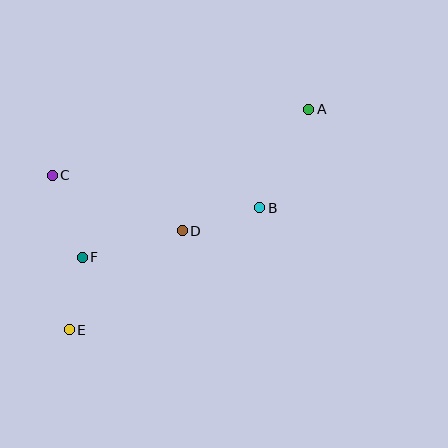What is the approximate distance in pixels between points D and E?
The distance between D and E is approximately 150 pixels.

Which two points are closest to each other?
Points E and F are closest to each other.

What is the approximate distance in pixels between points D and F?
The distance between D and F is approximately 103 pixels.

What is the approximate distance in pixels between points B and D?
The distance between B and D is approximately 81 pixels.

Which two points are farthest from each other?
Points A and E are farthest from each other.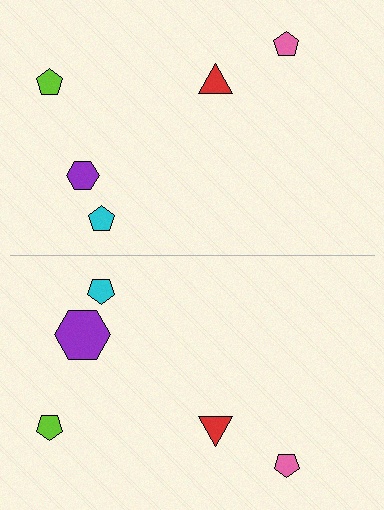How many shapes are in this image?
There are 10 shapes in this image.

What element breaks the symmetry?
The purple hexagon on the bottom side has a different size than its mirror counterpart.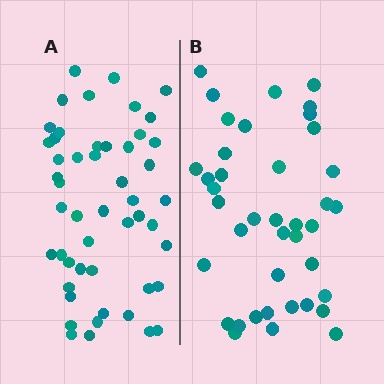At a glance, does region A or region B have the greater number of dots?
Region A (the left region) has more dots.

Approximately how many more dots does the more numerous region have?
Region A has roughly 10 or so more dots than region B.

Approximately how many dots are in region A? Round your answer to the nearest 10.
About 50 dots.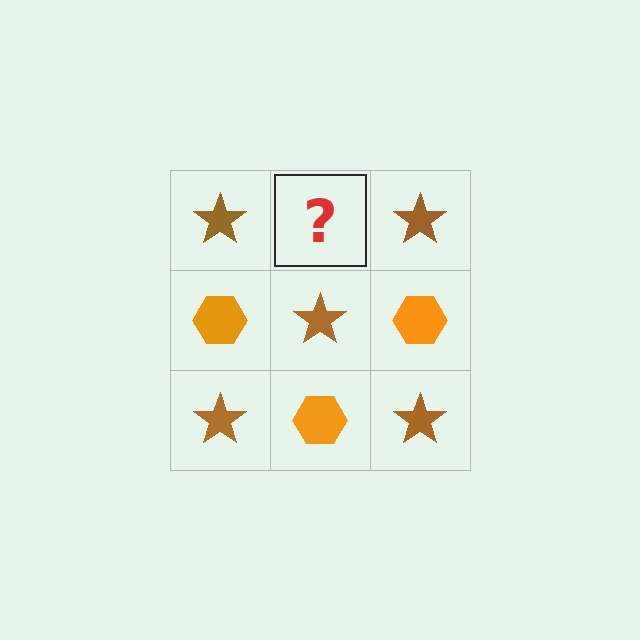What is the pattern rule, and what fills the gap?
The rule is that it alternates brown star and orange hexagon in a checkerboard pattern. The gap should be filled with an orange hexagon.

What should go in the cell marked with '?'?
The missing cell should contain an orange hexagon.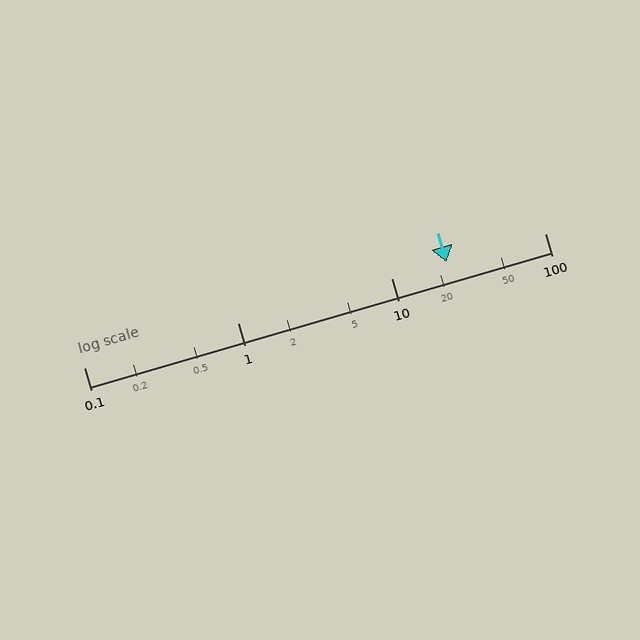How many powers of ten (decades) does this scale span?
The scale spans 3 decades, from 0.1 to 100.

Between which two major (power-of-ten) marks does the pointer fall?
The pointer is between 10 and 100.